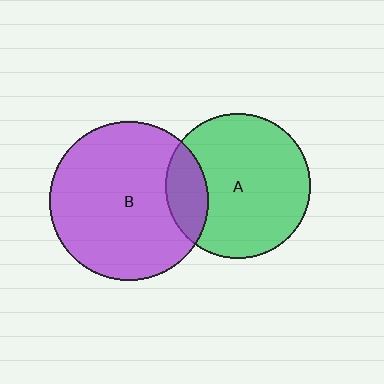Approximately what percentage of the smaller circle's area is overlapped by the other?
Approximately 20%.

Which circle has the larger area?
Circle B (purple).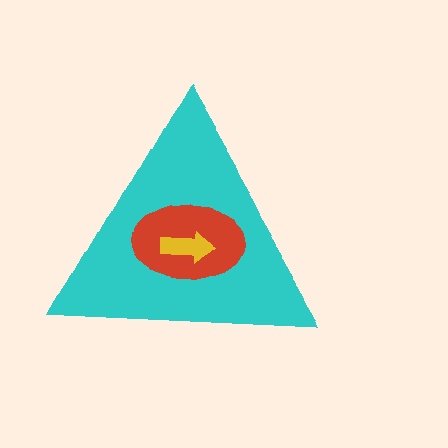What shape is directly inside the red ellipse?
The yellow arrow.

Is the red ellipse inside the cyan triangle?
Yes.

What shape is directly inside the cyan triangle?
The red ellipse.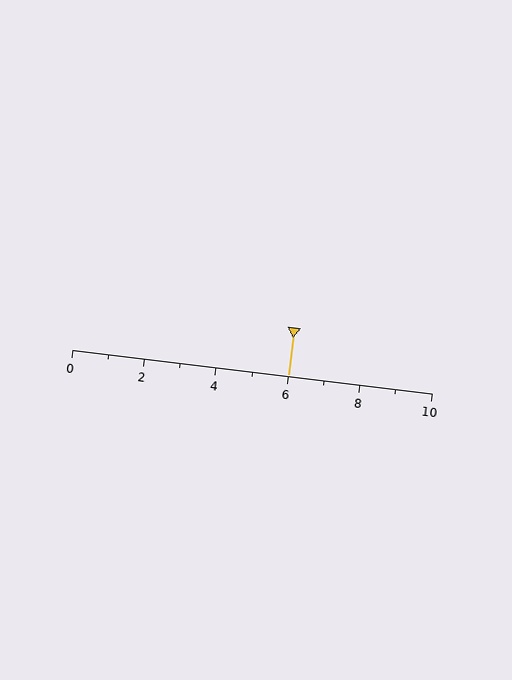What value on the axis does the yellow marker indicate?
The marker indicates approximately 6.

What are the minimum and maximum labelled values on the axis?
The axis runs from 0 to 10.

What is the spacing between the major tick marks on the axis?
The major ticks are spaced 2 apart.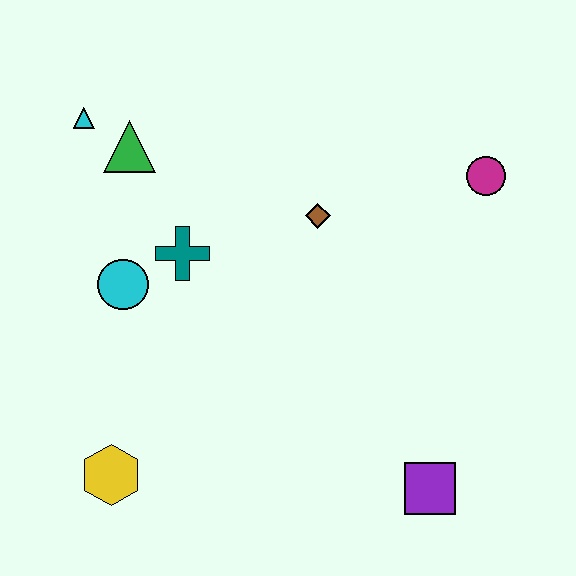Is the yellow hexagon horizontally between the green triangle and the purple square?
No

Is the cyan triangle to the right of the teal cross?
No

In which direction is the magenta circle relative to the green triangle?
The magenta circle is to the right of the green triangle.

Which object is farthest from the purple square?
The cyan triangle is farthest from the purple square.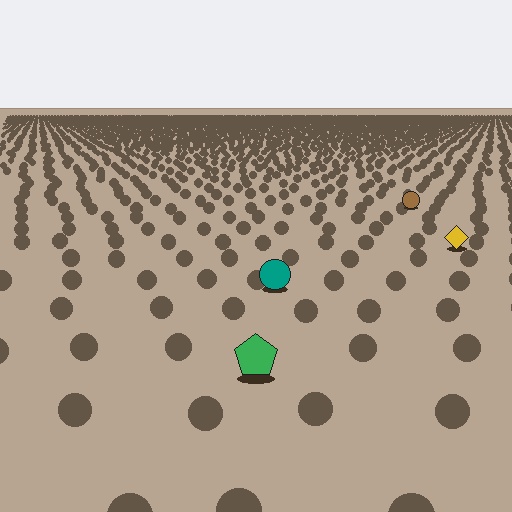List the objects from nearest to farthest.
From nearest to farthest: the green pentagon, the teal circle, the yellow diamond, the brown circle.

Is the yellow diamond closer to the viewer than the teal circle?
No. The teal circle is closer — you can tell from the texture gradient: the ground texture is coarser near it.